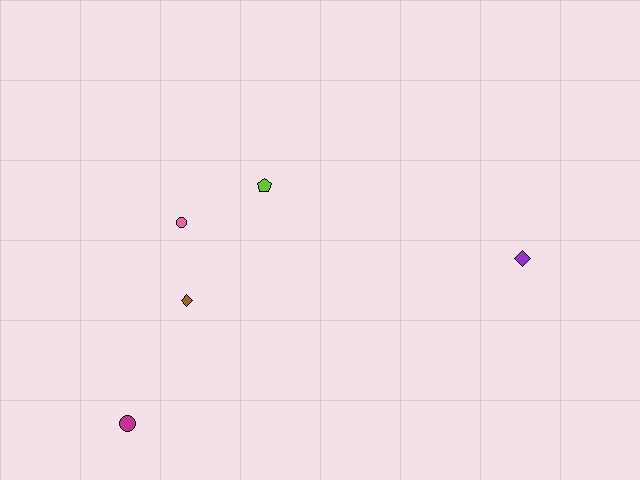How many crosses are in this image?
There are no crosses.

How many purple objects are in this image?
There is 1 purple object.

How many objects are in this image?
There are 5 objects.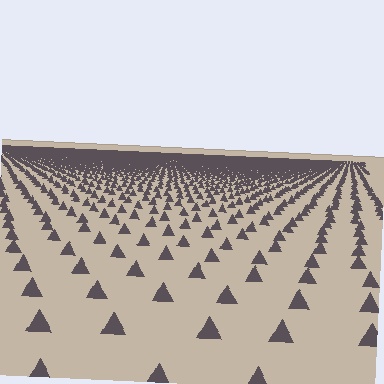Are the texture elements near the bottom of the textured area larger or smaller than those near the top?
Larger. Near the bottom, elements are closer to the viewer and appear at a bigger on-screen size.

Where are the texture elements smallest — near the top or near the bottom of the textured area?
Near the top.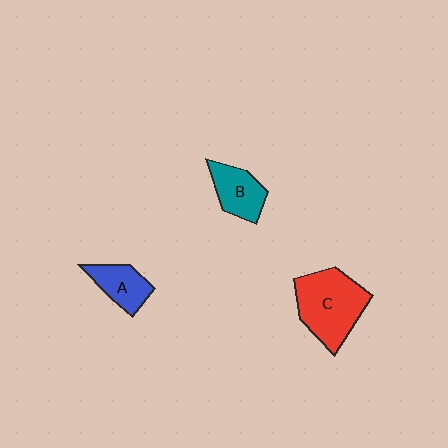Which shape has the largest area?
Shape C (red).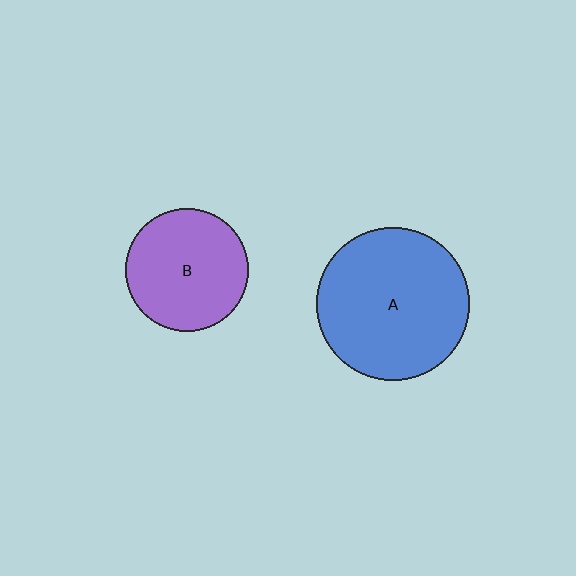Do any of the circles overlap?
No, none of the circles overlap.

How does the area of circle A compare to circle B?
Approximately 1.5 times.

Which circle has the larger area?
Circle A (blue).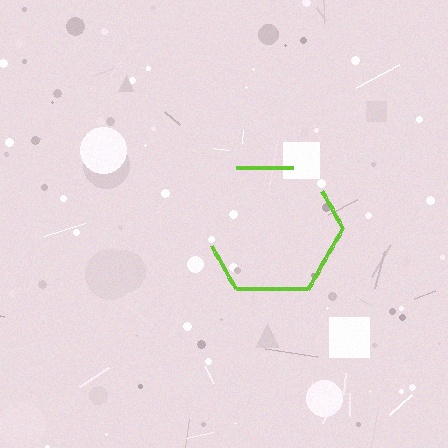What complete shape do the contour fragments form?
The contour fragments form a hexagon.